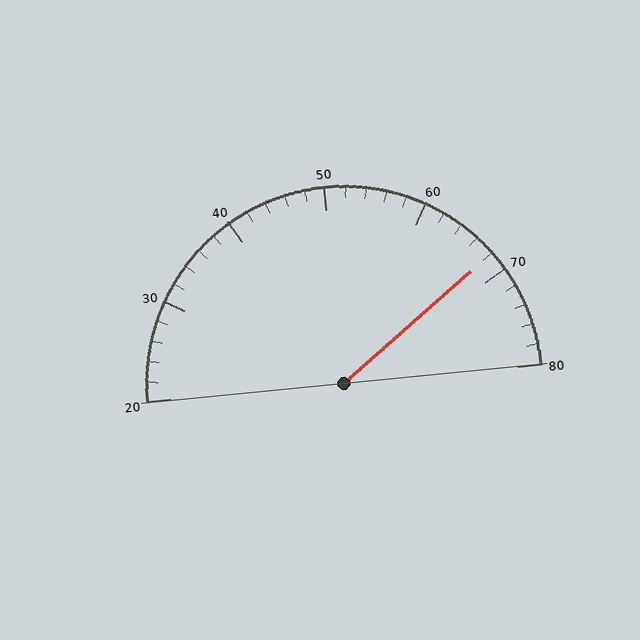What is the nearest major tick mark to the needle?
The nearest major tick mark is 70.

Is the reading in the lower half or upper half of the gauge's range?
The reading is in the upper half of the range (20 to 80).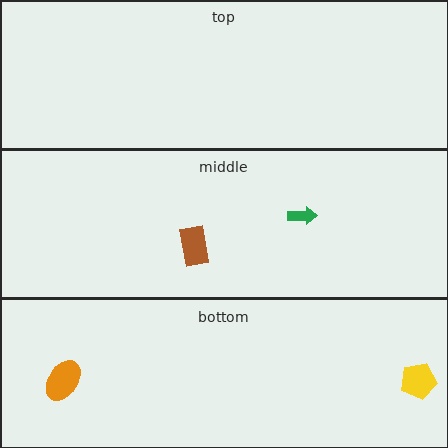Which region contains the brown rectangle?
The middle region.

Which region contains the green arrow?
The middle region.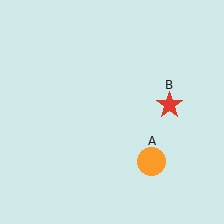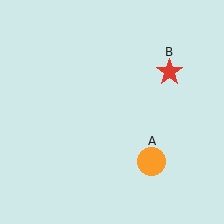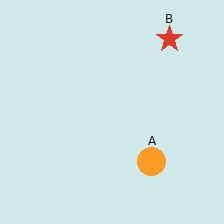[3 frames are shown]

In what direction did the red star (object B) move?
The red star (object B) moved up.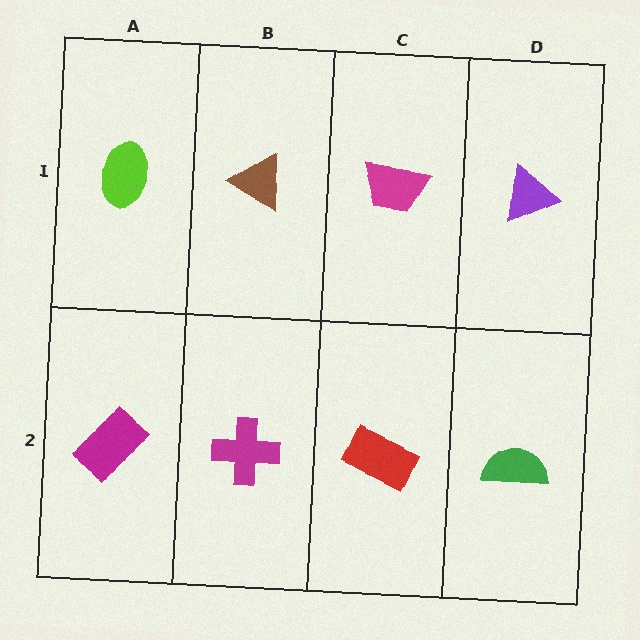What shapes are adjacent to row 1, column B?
A magenta cross (row 2, column B), a lime ellipse (row 1, column A), a magenta trapezoid (row 1, column C).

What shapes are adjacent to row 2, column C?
A magenta trapezoid (row 1, column C), a magenta cross (row 2, column B), a green semicircle (row 2, column D).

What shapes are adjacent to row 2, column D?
A purple triangle (row 1, column D), a red rectangle (row 2, column C).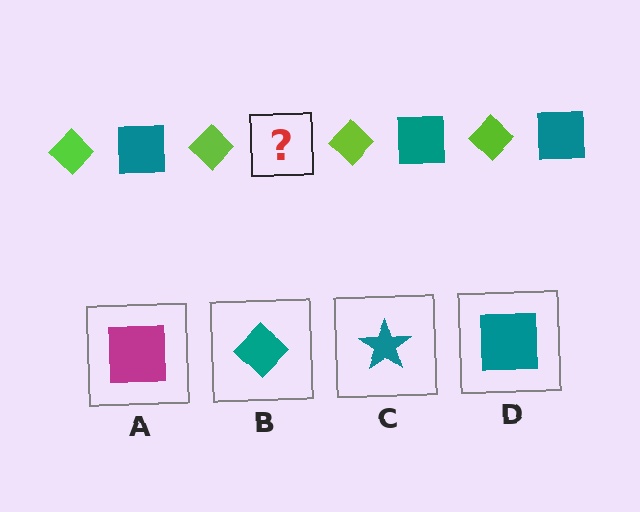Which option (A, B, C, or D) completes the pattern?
D.